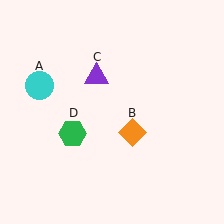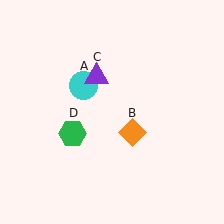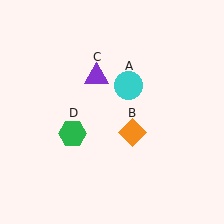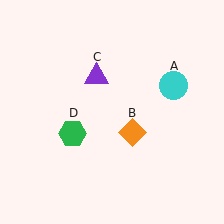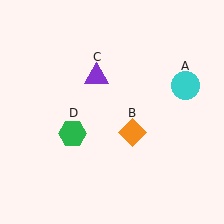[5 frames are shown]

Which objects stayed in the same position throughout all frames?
Orange diamond (object B) and purple triangle (object C) and green hexagon (object D) remained stationary.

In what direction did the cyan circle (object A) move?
The cyan circle (object A) moved right.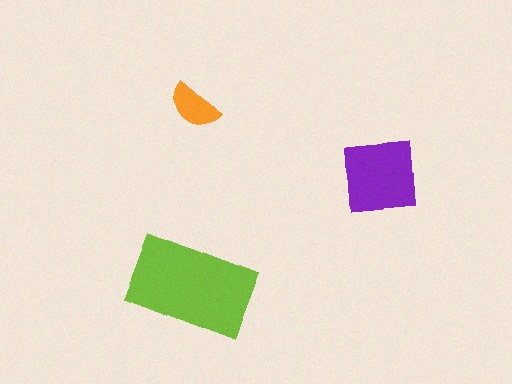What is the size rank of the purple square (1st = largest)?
2nd.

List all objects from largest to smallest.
The lime rectangle, the purple square, the orange semicircle.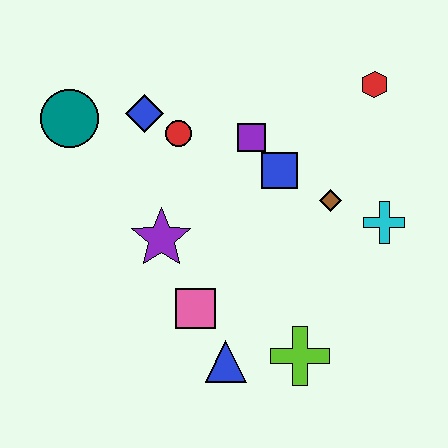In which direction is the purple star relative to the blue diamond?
The purple star is below the blue diamond.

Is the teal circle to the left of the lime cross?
Yes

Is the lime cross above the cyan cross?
No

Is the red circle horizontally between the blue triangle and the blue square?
No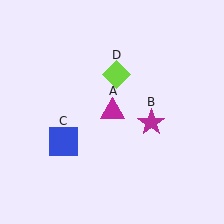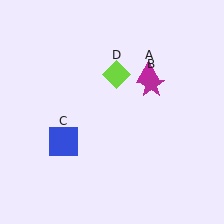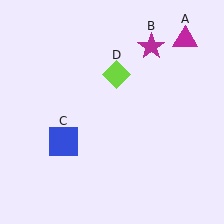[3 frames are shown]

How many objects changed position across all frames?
2 objects changed position: magenta triangle (object A), magenta star (object B).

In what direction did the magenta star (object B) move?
The magenta star (object B) moved up.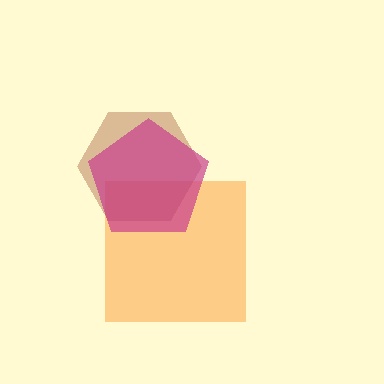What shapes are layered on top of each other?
The layered shapes are: an orange square, a brown hexagon, a magenta pentagon.